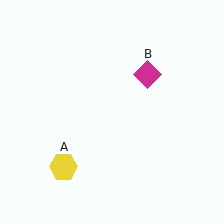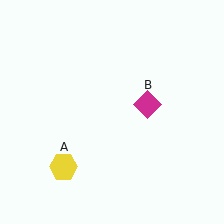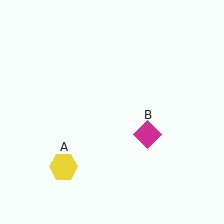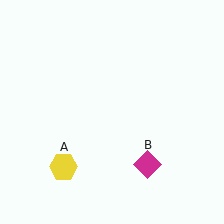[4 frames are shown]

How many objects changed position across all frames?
1 object changed position: magenta diamond (object B).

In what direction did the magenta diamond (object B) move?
The magenta diamond (object B) moved down.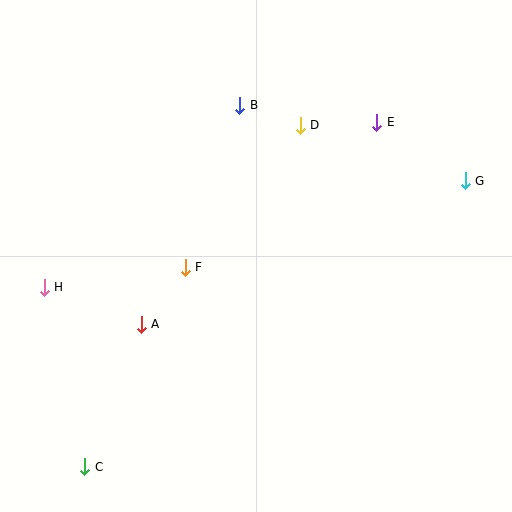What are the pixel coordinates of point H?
Point H is at (44, 287).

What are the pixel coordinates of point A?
Point A is at (141, 324).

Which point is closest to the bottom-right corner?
Point G is closest to the bottom-right corner.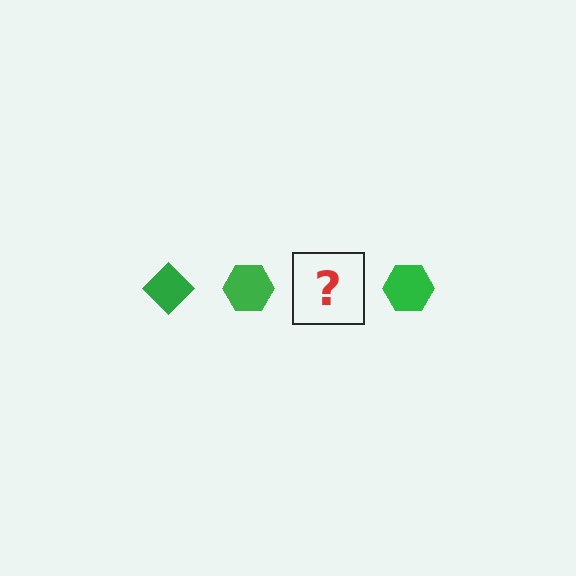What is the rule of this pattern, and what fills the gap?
The rule is that the pattern cycles through diamond, hexagon shapes in green. The gap should be filled with a green diamond.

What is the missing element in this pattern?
The missing element is a green diamond.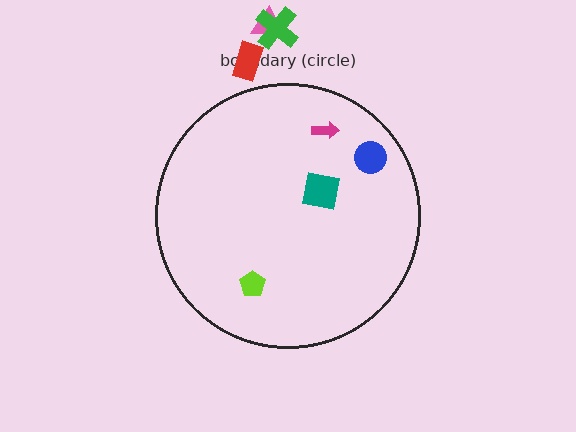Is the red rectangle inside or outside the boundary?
Outside.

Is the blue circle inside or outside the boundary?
Inside.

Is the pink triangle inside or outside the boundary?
Outside.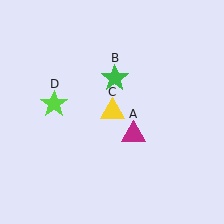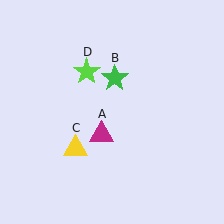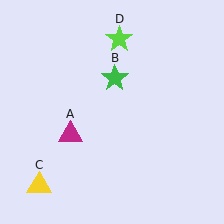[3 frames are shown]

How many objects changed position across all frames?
3 objects changed position: magenta triangle (object A), yellow triangle (object C), lime star (object D).